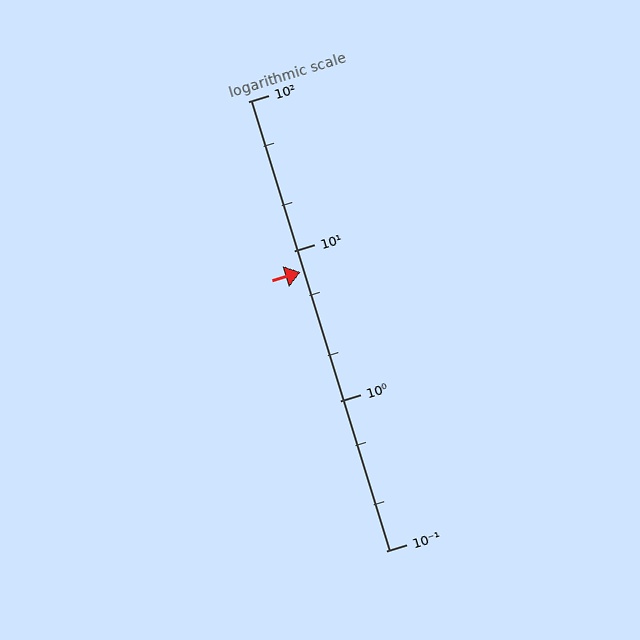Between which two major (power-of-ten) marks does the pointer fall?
The pointer is between 1 and 10.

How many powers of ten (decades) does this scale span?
The scale spans 3 decades, from 0.1 to 100.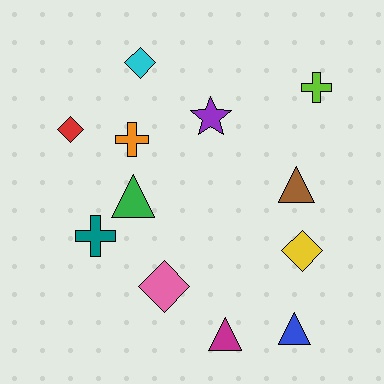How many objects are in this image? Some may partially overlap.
There are 12 objects.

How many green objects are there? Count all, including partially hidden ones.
There is 1 green object.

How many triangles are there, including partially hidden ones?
There are 4 triangles.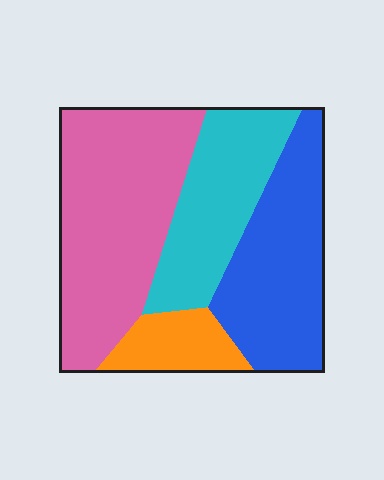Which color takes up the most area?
Pink, at roughly 40%.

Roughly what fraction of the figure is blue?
Blue covers 28% of the figure.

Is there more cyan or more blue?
Blue.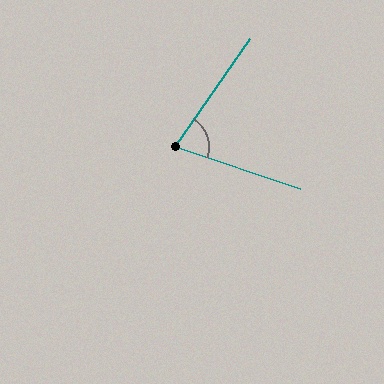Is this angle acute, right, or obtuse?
It is acute.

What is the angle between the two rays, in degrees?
Approximately 74 degrees.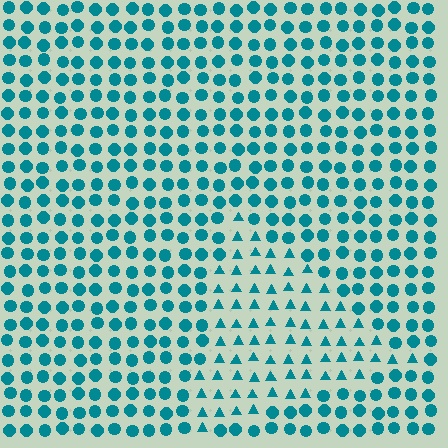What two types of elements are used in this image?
The image uses triangles inside the triangle region and circles outside it.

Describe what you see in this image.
The image is filled with small teal elements arranged in a uniform grid. A triangle-shaped region contains triangles, while the surrounding area contains circles. The boundary is defined purely by the change in element shape.